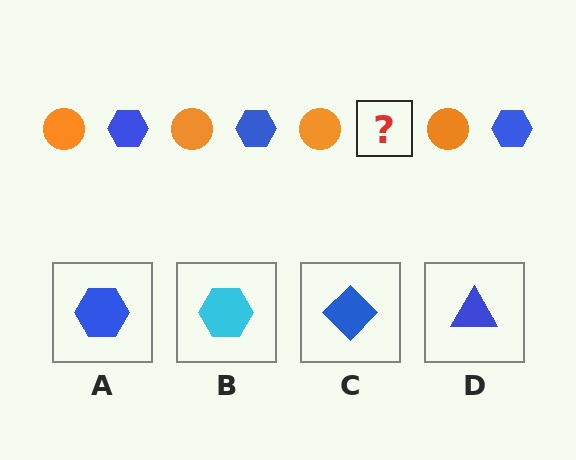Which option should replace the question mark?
Option A.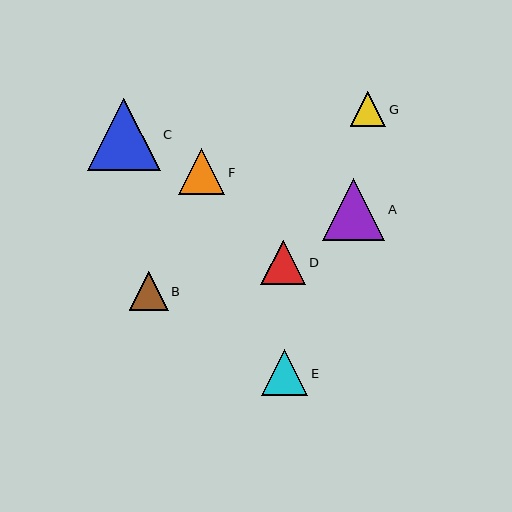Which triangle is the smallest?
Triangle G is the smallest with a size of approximately 36 pixels.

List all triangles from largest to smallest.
From largest to smallest: C, A, F, E, D, B, G.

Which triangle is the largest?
Triangle C is the largest with a size of approximately 73 pixels.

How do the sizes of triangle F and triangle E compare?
Triangle F and triangle E are approximately the same size.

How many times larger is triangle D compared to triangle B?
Triangle D is approximately 1.2 times the size of triangle B.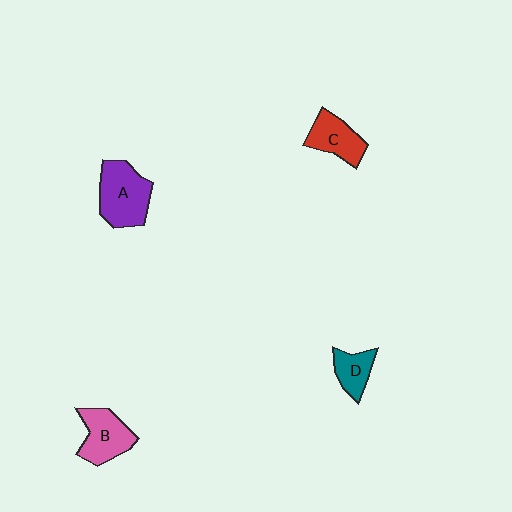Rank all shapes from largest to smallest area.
From largest to smallest: A (purple), B (pink), C (red), D (teal).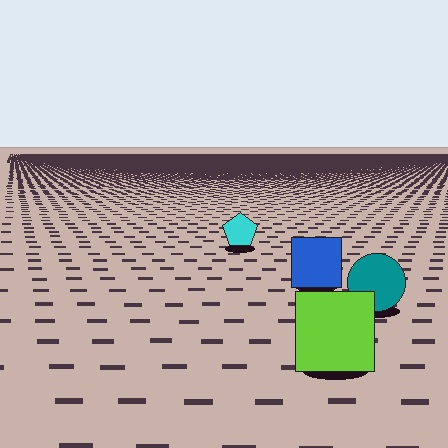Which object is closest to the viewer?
The lime square is closest. The texture marks near it are larger and more spread out.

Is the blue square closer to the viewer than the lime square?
No. The lime square is closer — you can tell from the texture gradient: the ground texture is coarser near it.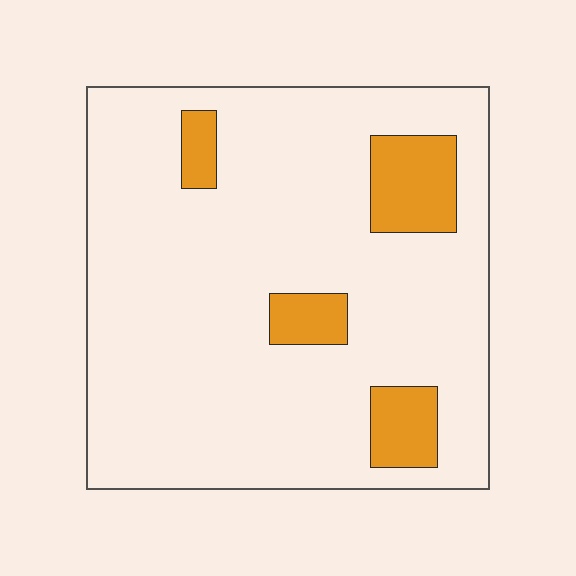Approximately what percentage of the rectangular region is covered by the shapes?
Approximately 15%.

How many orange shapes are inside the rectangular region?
4.